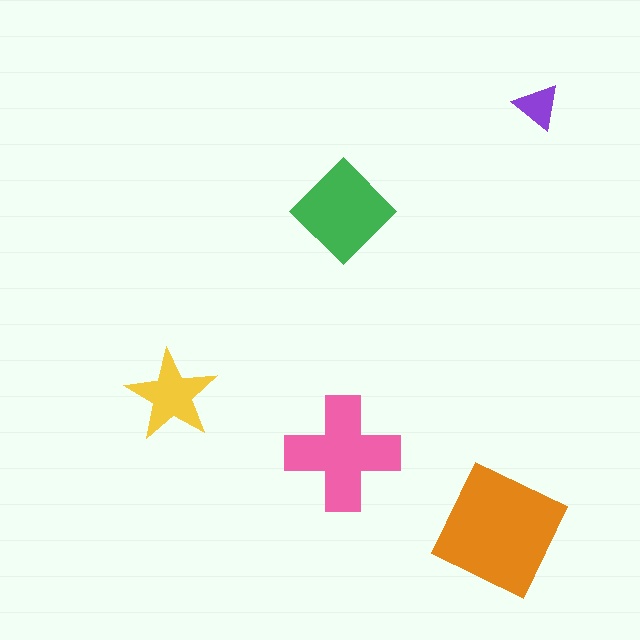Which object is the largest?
The orange square.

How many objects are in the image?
There are 5 objects in the image.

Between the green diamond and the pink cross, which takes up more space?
The pink cross.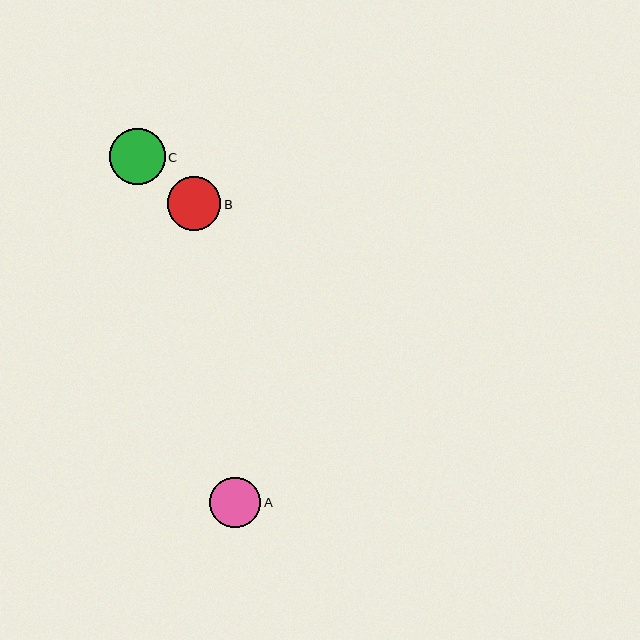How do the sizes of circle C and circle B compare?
Circle C and circle B are approximately the same size.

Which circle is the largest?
Circle C is the largest with a size of approximately 56 pixels.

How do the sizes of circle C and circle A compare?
Circle C and circle A are approximately the same size.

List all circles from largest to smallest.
From largest to smallest: C, B, A.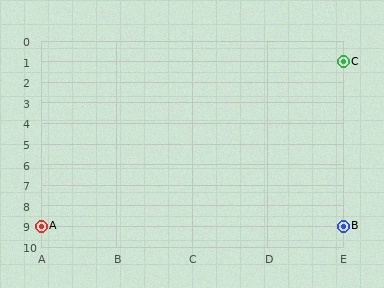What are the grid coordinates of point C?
Point C is at grid coordinates (E, 1).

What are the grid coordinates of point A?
Point A is at grid coordinates (A, 9).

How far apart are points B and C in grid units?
Points B and C are 8 rows apart.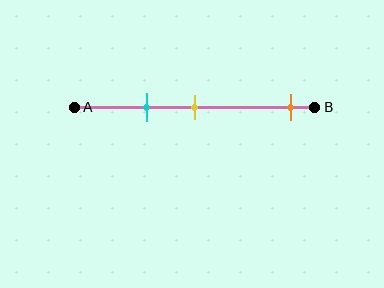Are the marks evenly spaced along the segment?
No, the marks are not evenly spaced.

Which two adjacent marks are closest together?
The cyan and yellow marks are the closest adjacent pair.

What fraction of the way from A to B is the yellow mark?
The yellow mark is approximately 50% (0.5) of the way from A to B.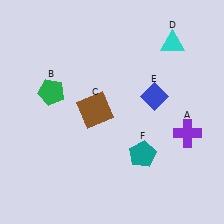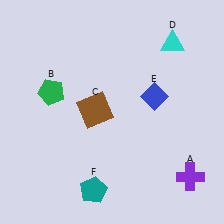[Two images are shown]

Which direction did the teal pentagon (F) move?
The teal pentagon (F) moved left.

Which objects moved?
The objects that moved are: the purple cross (A), the teal pentagon (F).